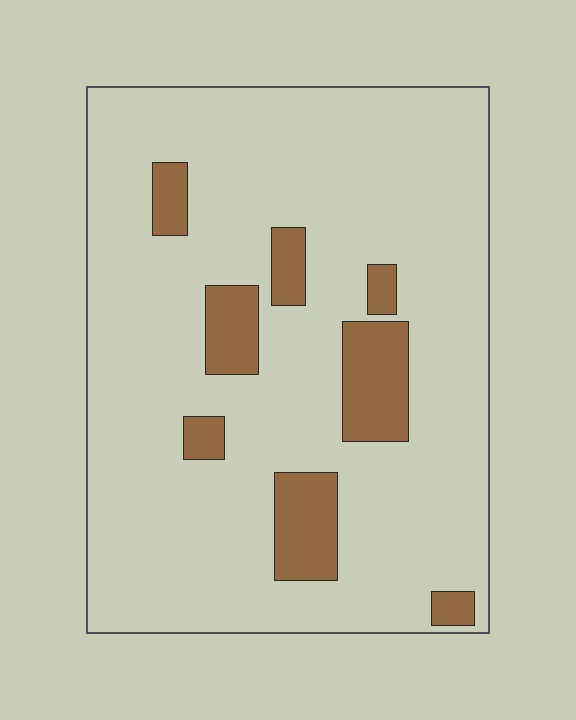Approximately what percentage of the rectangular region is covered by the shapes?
Approximately 15%.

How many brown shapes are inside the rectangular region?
8.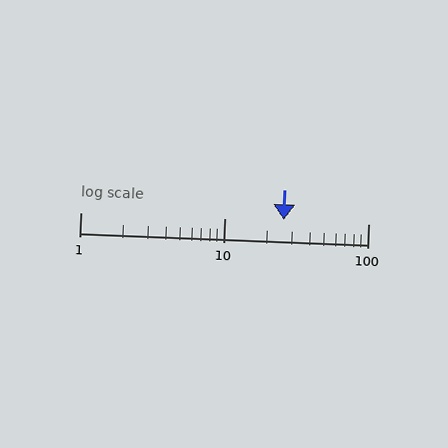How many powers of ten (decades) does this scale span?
The scale spans 2 decades, from 1 to 100.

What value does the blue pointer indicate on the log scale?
The pointer indicates approximately 26.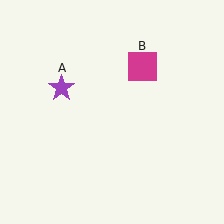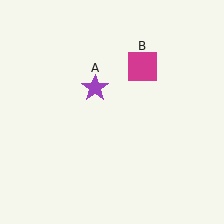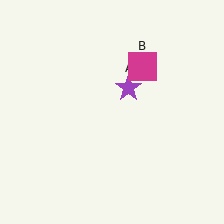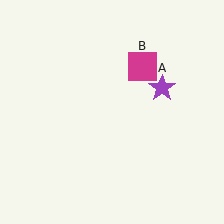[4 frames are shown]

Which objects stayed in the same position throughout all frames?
Magenta square (object B) remained stationary.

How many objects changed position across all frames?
1 object changed position: purple star (object A).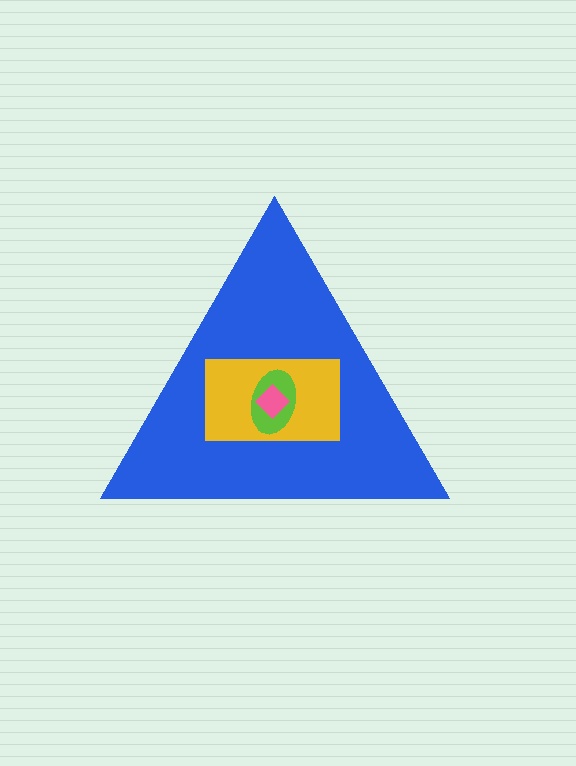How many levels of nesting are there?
4.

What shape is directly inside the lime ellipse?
The pink diamond.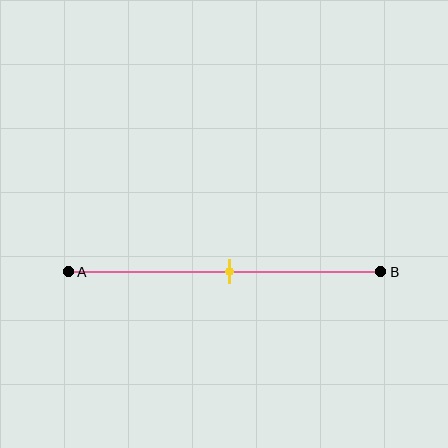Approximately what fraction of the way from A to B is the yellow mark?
The yellow mark is approximately 50% of the way from A to B.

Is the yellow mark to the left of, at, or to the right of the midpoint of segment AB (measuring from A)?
The yellow mark is approximately at the midpoint of segment AB.